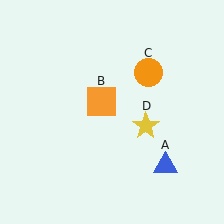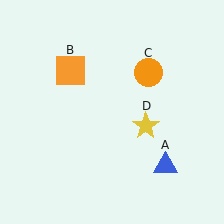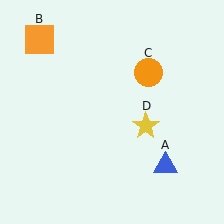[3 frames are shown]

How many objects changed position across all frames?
1 object changed position: orange square (object B).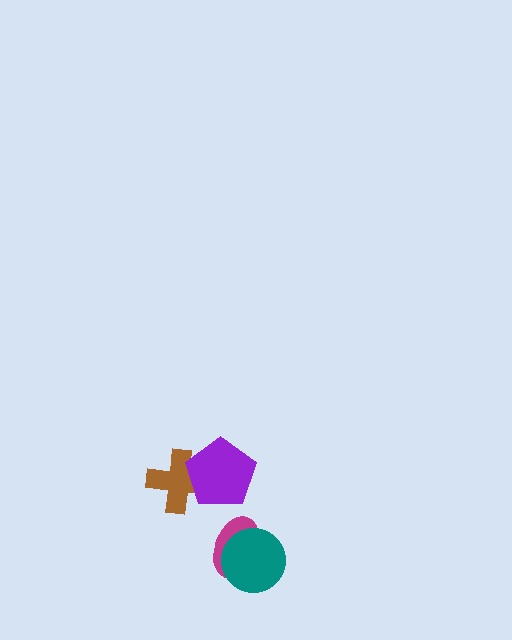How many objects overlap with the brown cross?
1 object overlaps with the brown cross.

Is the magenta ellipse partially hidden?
Yes, it is partially covered by another shape.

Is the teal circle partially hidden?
No, no other shape covers it.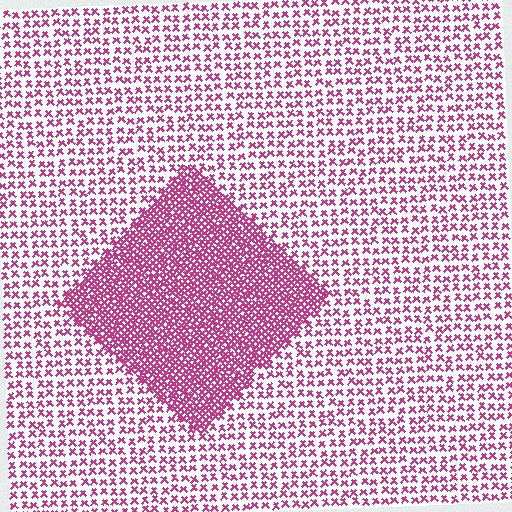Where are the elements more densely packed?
The elements are more densely packed inside the diamond boundary.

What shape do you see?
I see a diamond.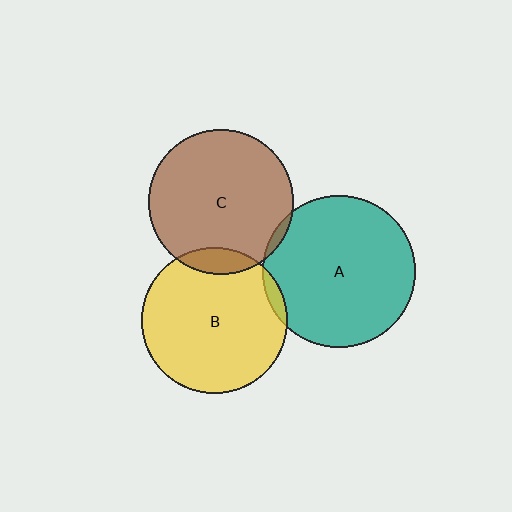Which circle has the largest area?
Circle A (teal).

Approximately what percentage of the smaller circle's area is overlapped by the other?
Approximately 10%.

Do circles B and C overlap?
Yes.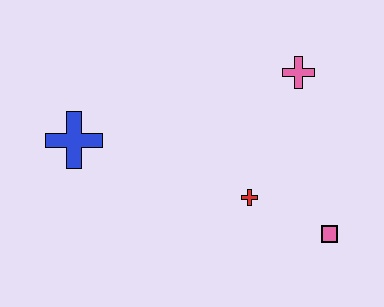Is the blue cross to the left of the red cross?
Yes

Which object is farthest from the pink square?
The blue cross is farthest from the pink square.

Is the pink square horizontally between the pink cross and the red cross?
No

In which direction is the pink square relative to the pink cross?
The pink square is below the pink cross.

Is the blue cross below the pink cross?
Yes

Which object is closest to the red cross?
The pink square is closest to the red cross.